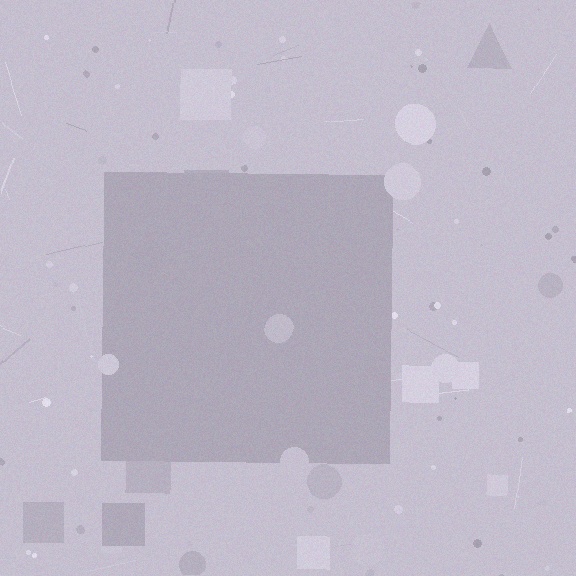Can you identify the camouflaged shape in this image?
The camouflaged shape is a square.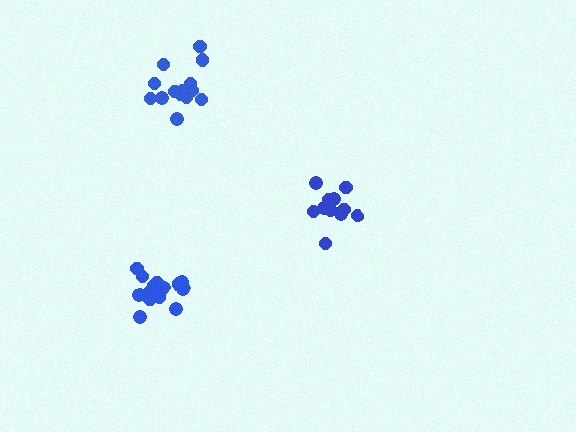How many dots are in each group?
Group 1: 12 dots, Group 2: 15 dots, Group 3: 15 dots (42 total).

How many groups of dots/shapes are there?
There are 3 groups.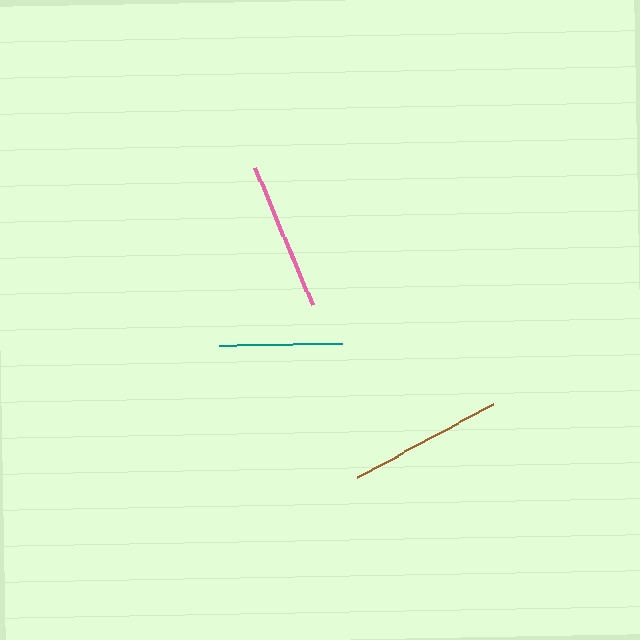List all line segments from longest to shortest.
From longest to shortest: brown, pink, teal.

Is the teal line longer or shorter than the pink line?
The pink line is longer than the teal line.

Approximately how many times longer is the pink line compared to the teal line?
The pink line is approximately 1.2 times the length of the teal line.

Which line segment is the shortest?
The teal line is the shortest at approximately 123 pixels.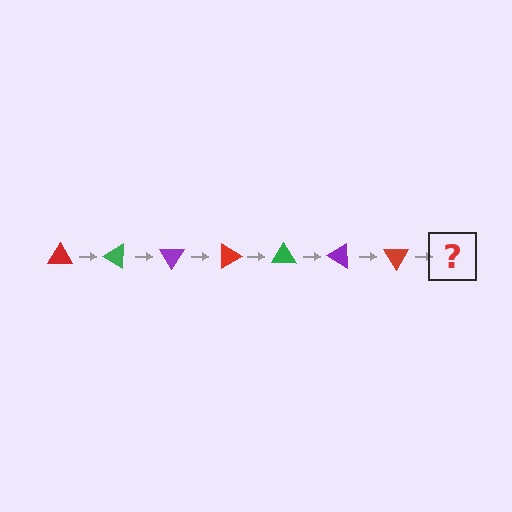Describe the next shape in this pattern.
It should be a green triangle, rotated 210 degrees from the start.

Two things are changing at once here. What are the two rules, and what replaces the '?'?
The two rules are that it rotates 30 degrees each step and the color cycles through red, green, and purple. The '?' should be a green triangle, rotated 210 degrees from the start.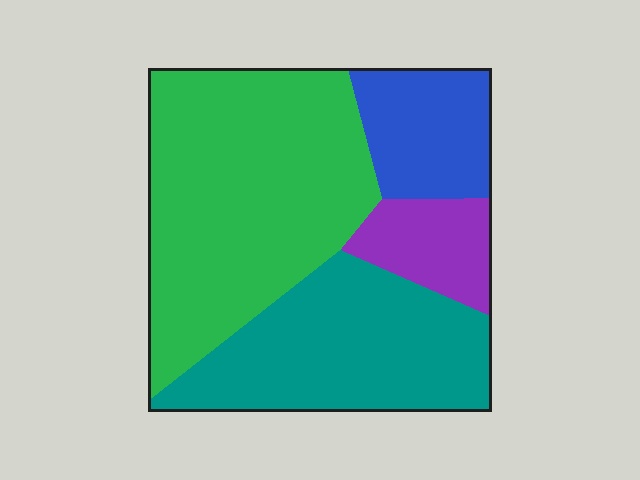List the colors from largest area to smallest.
From largest to smallest: green, teal, blue, purple.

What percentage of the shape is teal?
Teal covers 31% of the shape.